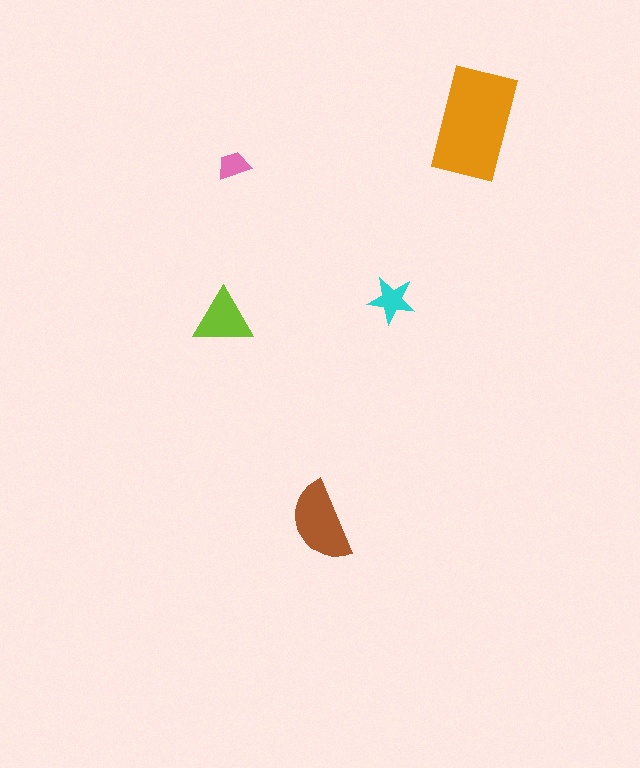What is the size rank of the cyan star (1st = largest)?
4th.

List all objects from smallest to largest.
The pink trapezoid, the cyan star, the lime triangle, the brown semicircle, the orange rectangle.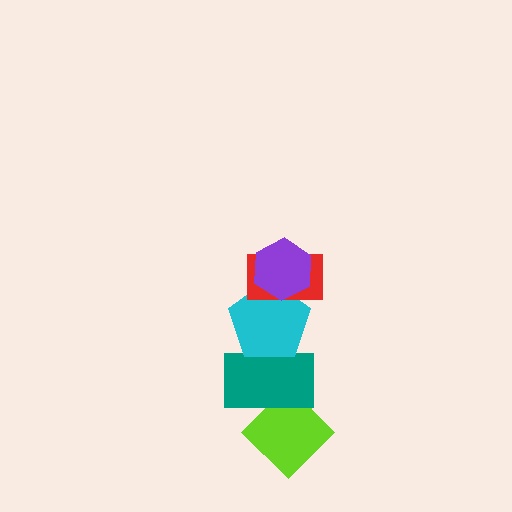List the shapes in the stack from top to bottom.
From top to bottom: the purple hexagon, the red rectangle, the cyan pentagon, the teal rectangle, the lime diamond.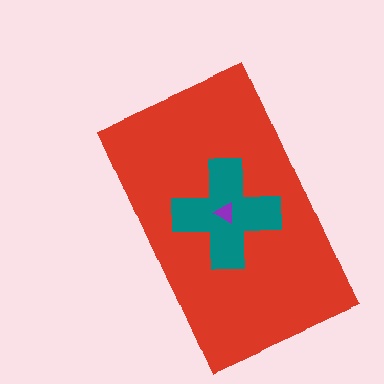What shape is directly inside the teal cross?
The purple triangle.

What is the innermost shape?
The purple triangle.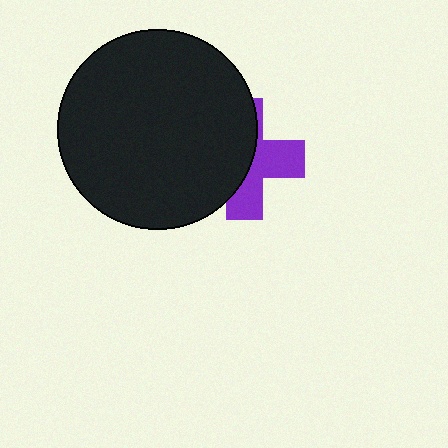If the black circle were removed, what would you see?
You would see the complete purple cross.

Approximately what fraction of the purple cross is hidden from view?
Roughly 54% of the purple cross is hidden behind the black circle.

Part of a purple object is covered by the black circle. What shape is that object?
It is a cross.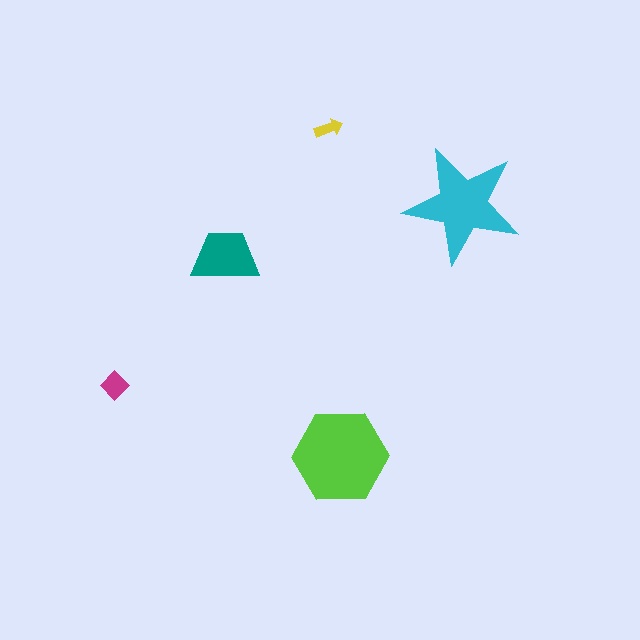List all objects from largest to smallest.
The lime hexagon, the cyan star, the teal trapezoid, the magenta diamond, the yellow arrow.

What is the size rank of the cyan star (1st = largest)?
2nd.